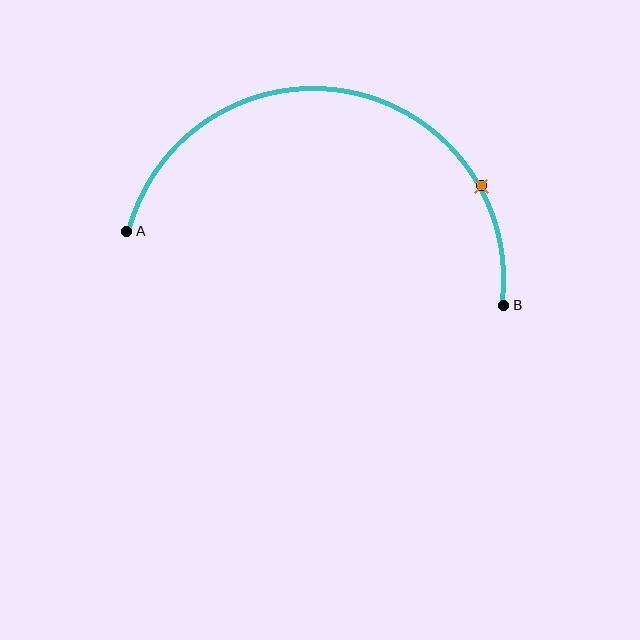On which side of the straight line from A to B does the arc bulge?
The arc bulges above the straight line connecting A and B.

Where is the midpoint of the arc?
The arc midpoint is the point on the curve farthest from the straight line joining A and B. It sits above that line.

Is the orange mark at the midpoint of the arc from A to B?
No. The orange mark lies on the arc but is closer to endpoint B. The arc midpoint would be at the point on the curve equidistant along the arc from both A and B.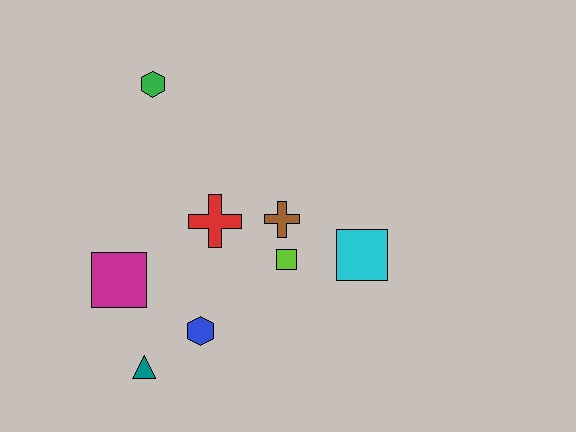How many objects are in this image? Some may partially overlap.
There are 8 objects.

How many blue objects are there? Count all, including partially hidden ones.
There is 1 blue object.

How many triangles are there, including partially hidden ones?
There is 1 triangle.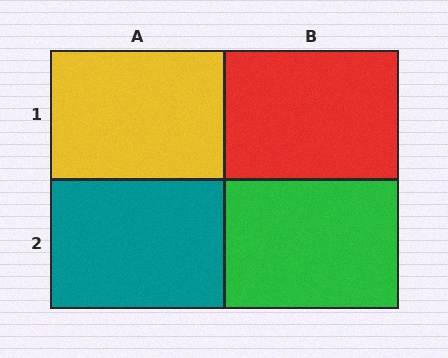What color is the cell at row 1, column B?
Red.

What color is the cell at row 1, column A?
Yellow.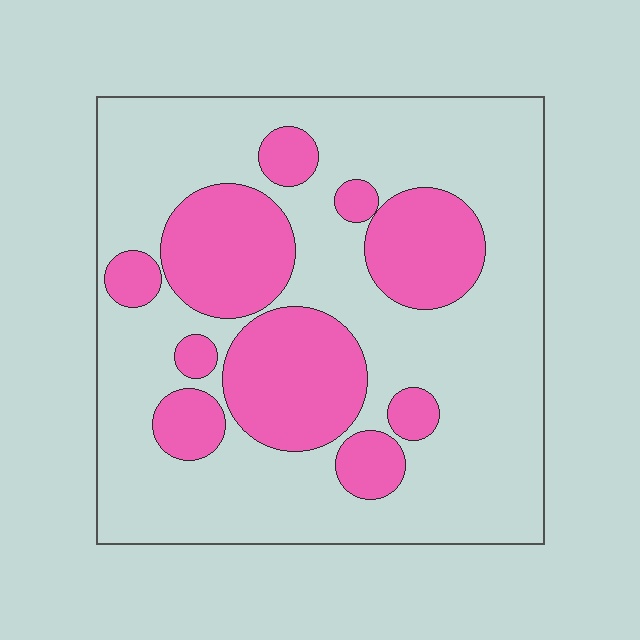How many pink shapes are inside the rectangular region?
10.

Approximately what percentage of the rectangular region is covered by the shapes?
Approximately 30%.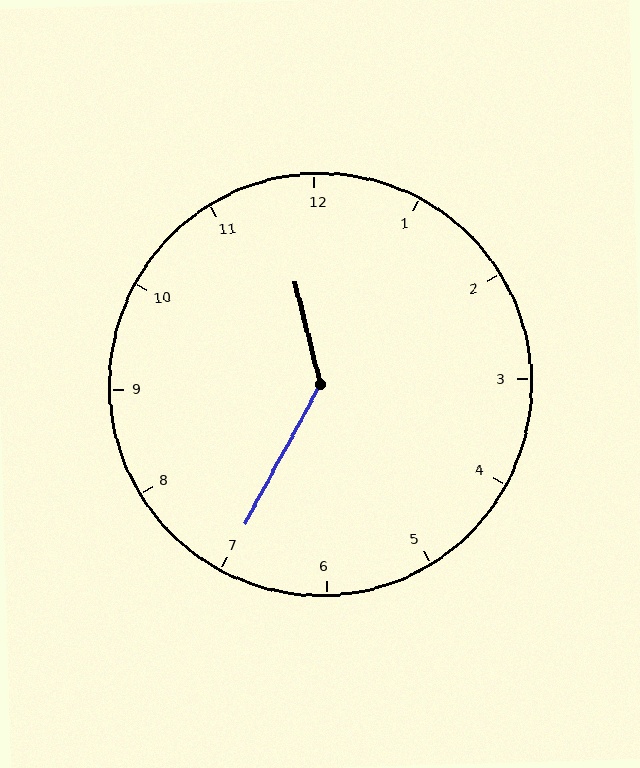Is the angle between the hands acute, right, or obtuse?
It is obtuse.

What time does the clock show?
11:35.